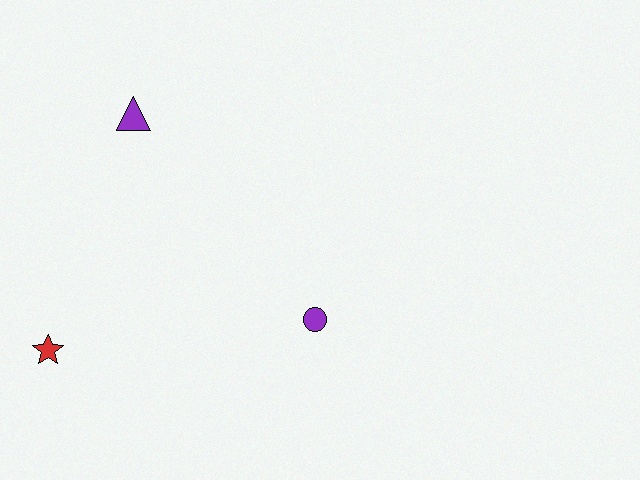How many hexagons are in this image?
There are no hexagons.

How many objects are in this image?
There are 3 objects.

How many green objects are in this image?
There are no green objects.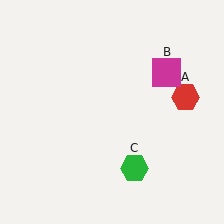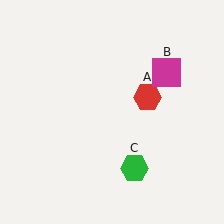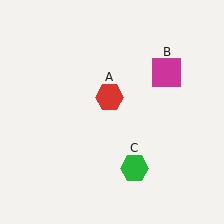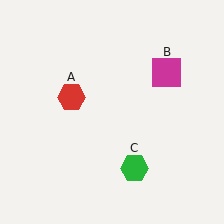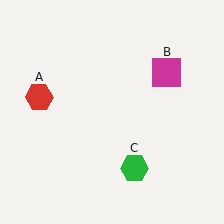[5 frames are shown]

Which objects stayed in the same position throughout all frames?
Magenta square (object B) and green hexagon (object C) remained stationary.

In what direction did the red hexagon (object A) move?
The red hexagon (object A) moved left.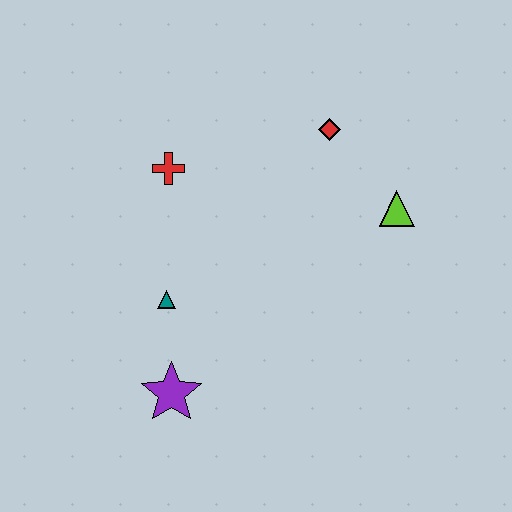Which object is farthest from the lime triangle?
The purple star is farthest from the lime triangle.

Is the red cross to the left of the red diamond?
Yes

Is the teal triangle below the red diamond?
Yes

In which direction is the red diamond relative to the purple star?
The red diamond is above the purple star.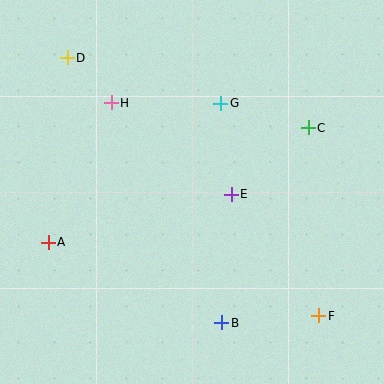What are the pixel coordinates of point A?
Point A is at (48, 242).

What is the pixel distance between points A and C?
The distance between A and C is 284 pixels.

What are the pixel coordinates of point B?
Point B is at (222, 323).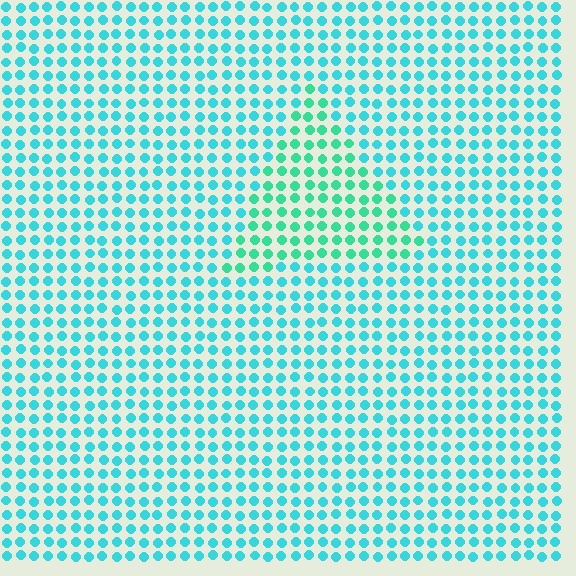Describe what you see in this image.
The image is filled with small cyan elements in a uniform arrangement. A triangle-shaped region is visible where the elements are tinted to a slightly different hue, forming a subtle color boundary.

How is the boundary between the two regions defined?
The boundary is defined purely by a slight shift in hue (about 27 degrees). Spacing, size, and orientation are identical on both sides.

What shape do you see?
I see a triangle.